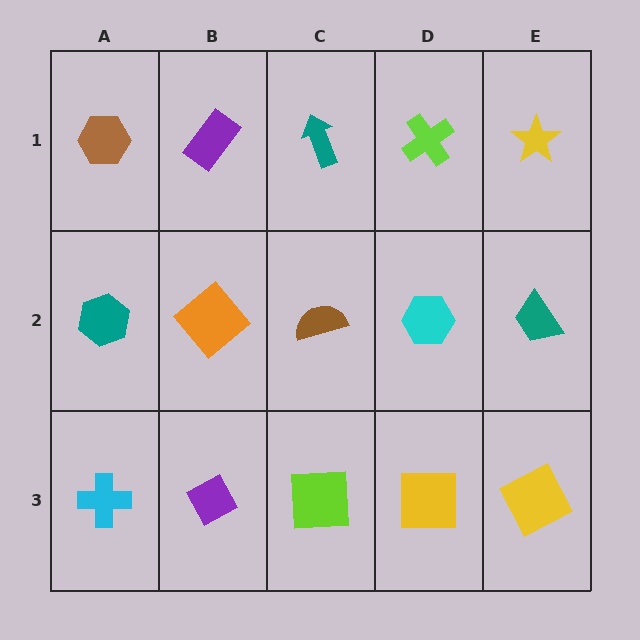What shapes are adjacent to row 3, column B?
An orange diamond (row 2, column B), a cyan cross (row 3, column A), a lime square (row 3, column C).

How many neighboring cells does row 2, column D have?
4.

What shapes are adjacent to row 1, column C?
A brown semicircle (row 2, column C), a purple rectangle (row 1, column B), a lime cross (row 1, column D).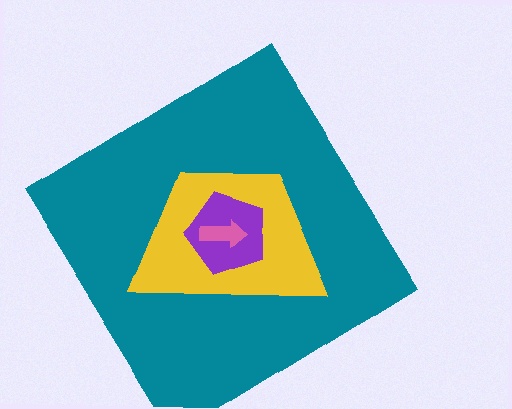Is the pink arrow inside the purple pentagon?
Yes.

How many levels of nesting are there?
4.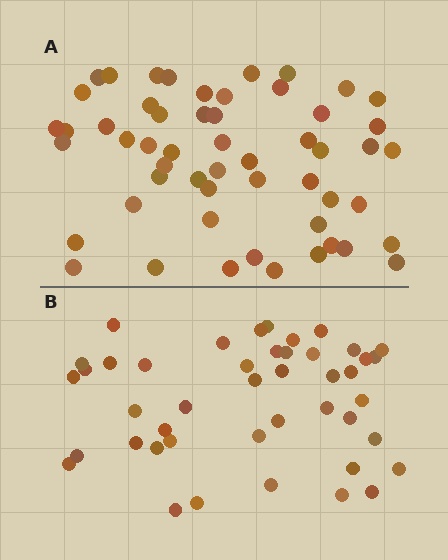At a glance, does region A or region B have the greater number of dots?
Region A (the top region) has more dots.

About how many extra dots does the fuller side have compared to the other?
Region A has roughly 10 or so more dots than region B.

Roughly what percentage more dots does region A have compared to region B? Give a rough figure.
About 25% more.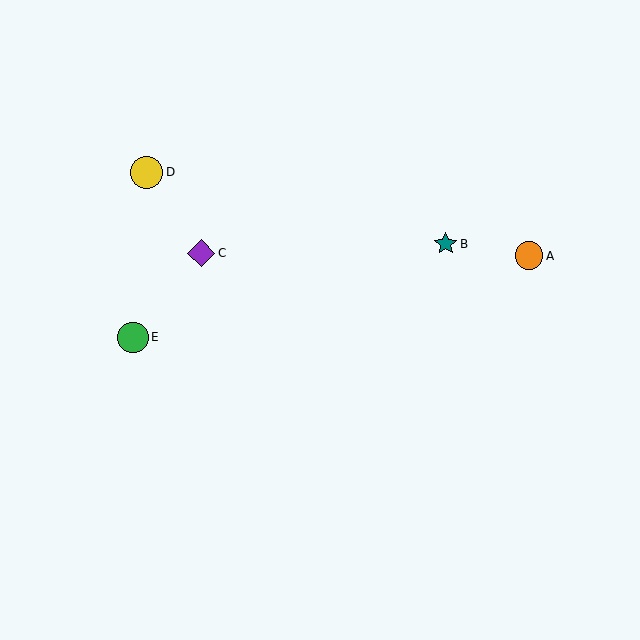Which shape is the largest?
The yellow circle (labeled D) is the largest.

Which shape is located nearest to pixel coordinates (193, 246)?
The purple diamond (labeled C) at (201, 253) is nearest to that location.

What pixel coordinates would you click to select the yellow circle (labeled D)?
Click at (147, 172) to select the yellow circle D.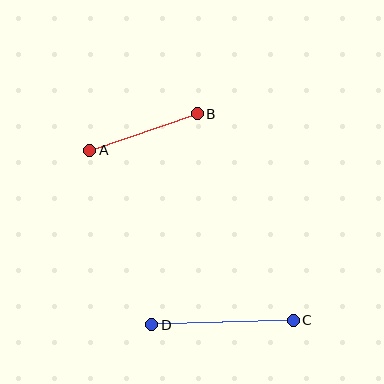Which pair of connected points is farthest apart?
Points C and D are farthest apart.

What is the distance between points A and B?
The distance is approximately 114 pixels.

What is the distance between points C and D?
The distance is approximately 142 pixels.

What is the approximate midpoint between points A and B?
The midpoint is at approximately (143, 132) pixels.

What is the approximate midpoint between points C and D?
The midpoint is at approximately (222, 323) pixels.